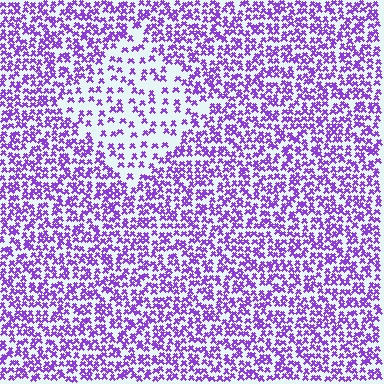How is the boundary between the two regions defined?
The boundary is defined by a change in element density (approximately 2.2x ratio). All elements are the same color, size, and shape.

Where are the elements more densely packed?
The elements are more densely packed outside the diamond boundary.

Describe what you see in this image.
The image contains small purple elements arranged at two different densities. A diamond-shaped region is visible where the elements are less densely packed than the surrounding area.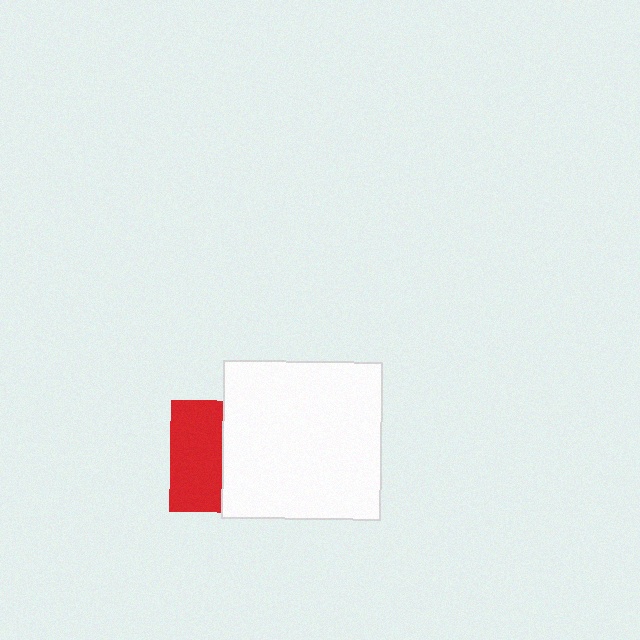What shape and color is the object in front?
The object in front is a white square.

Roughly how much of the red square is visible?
About half of it is visible (roughly 46%).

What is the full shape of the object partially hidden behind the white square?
The partially hidden object is a red square.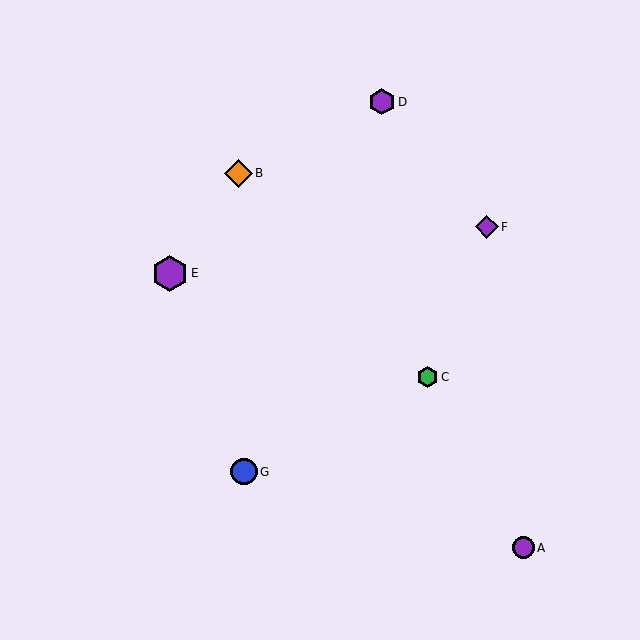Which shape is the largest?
The purple hexagon (labeled E) is the largest.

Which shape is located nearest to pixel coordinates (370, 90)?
The purple hexagon (labeled D) at (382, 102) is nearest to that location.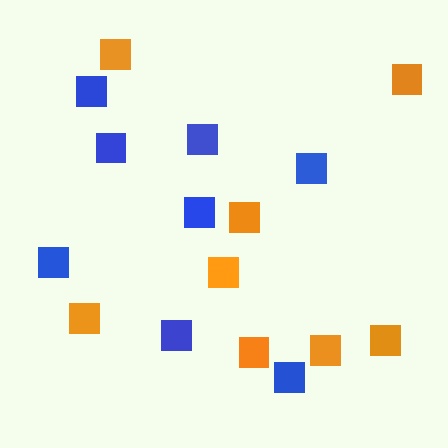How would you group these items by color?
There are 2 groups: one group of blue squares (8) and one group of orange squares (8).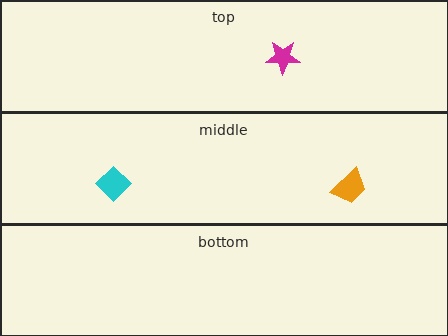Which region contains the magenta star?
The top region.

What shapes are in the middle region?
The orange trapezoid, the cyan diamond.